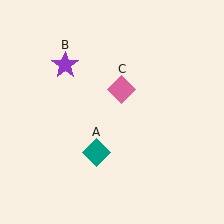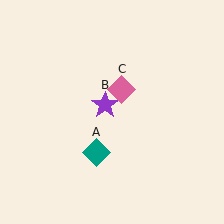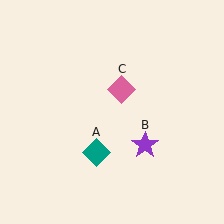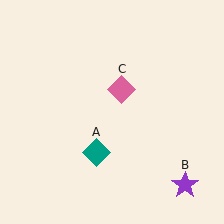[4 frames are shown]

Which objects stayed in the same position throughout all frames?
Teal diamond (object A) and pink diamond (object C) remained stationary.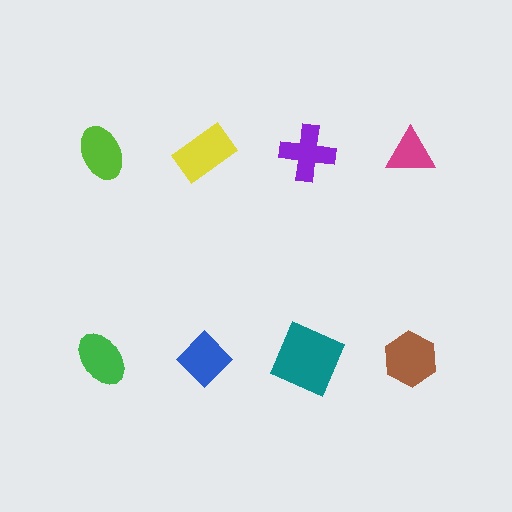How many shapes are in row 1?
4 shapes.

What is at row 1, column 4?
A magenta triangle.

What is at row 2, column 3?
A teal square.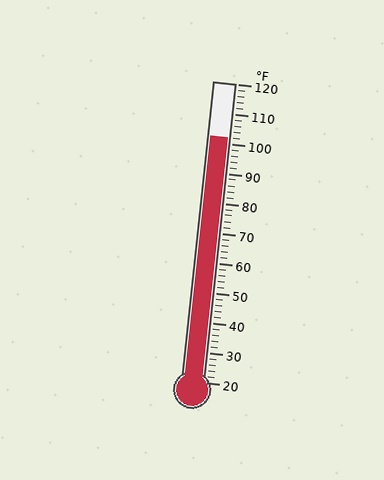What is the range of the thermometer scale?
The thermometer scale ranges from 20°F to 120°F.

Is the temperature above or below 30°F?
The temperature is above 30°F.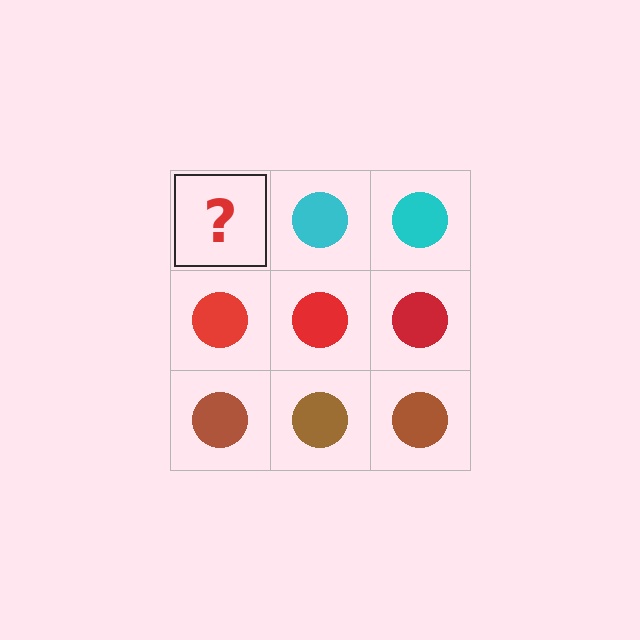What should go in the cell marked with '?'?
The missing cell should contain a cyan circle.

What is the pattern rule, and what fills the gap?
The rule is that each row has a consistent color. The gap should be filled with a cyan circle.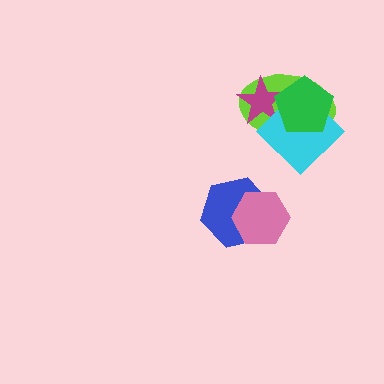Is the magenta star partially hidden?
Yes, it is partially covered by another shape.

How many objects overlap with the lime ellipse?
3 objects overlap with the lime ellipse.